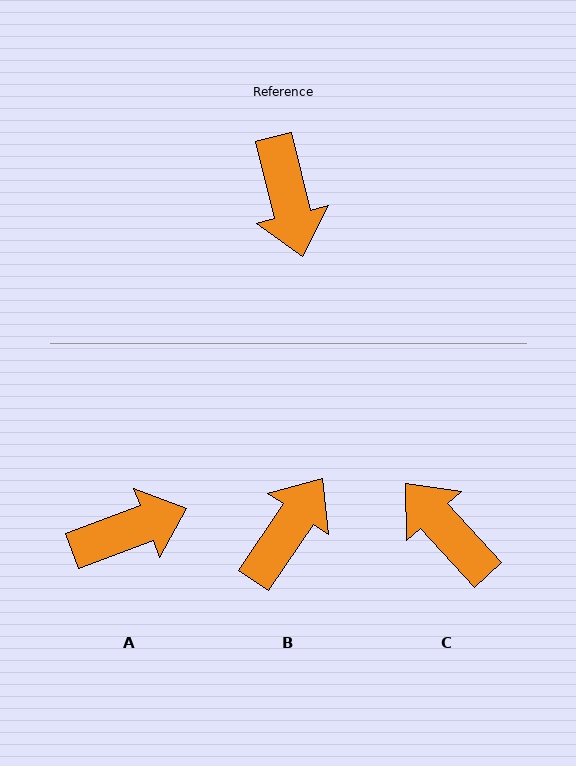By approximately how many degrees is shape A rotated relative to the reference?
Approximately 97 degrees counter-clockwise.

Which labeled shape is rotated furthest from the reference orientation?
C, about 152 degrees away.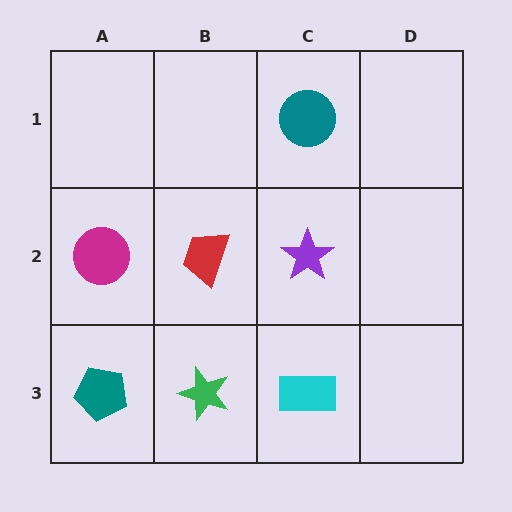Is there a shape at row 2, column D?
No, that cell is empty.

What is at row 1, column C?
A teal circle.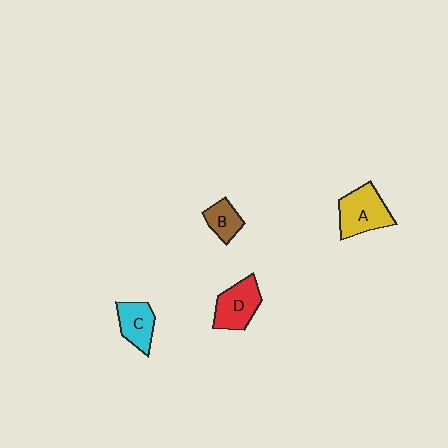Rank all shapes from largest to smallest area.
From largest to smallest: A (yellow), D (red), C (cyan), B (brown).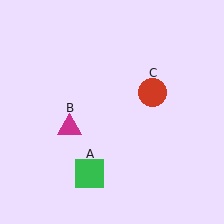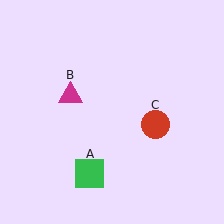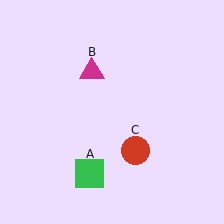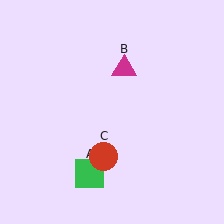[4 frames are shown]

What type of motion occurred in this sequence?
The magenta triangle (object B), red circle (object C) rotated clockwise around the center of the scene.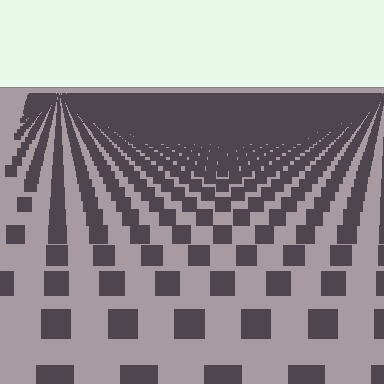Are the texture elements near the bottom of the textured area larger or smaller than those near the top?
Larger. Near the bottom, elements are closer to the viewer and appear at a bigger on-screen size.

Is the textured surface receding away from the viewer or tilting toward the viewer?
The surface is receding away from the viewer. Texture elements get smaller and denser toward the top.